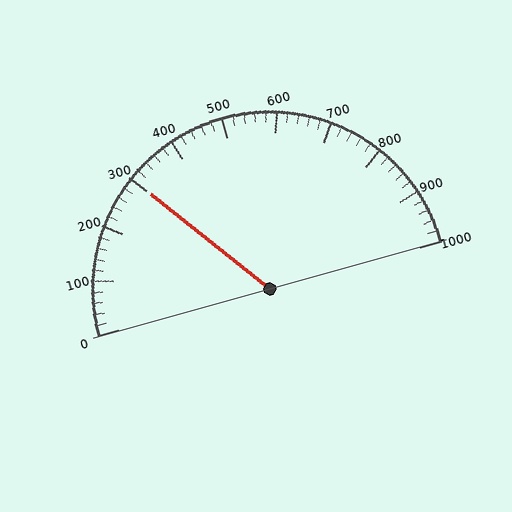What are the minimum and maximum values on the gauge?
The gauge ranges from 0 to 1000.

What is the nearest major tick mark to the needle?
The nearest major tick mark is 300.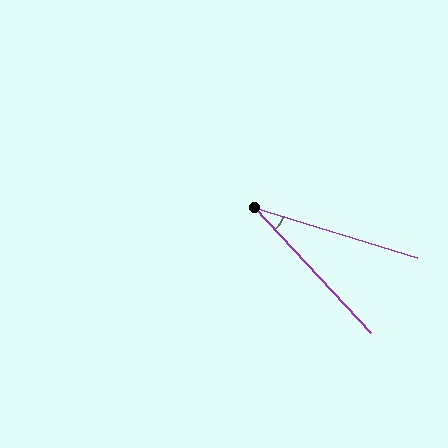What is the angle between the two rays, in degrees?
Approximately 30 degrees.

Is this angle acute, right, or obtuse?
It is acute.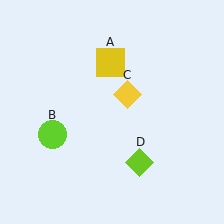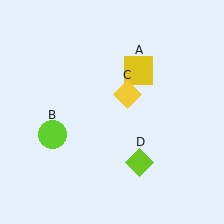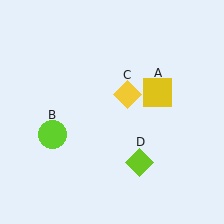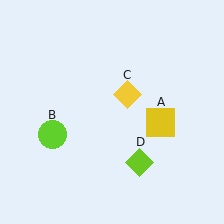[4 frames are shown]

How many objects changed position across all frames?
1 object changed position: yellow square (object A).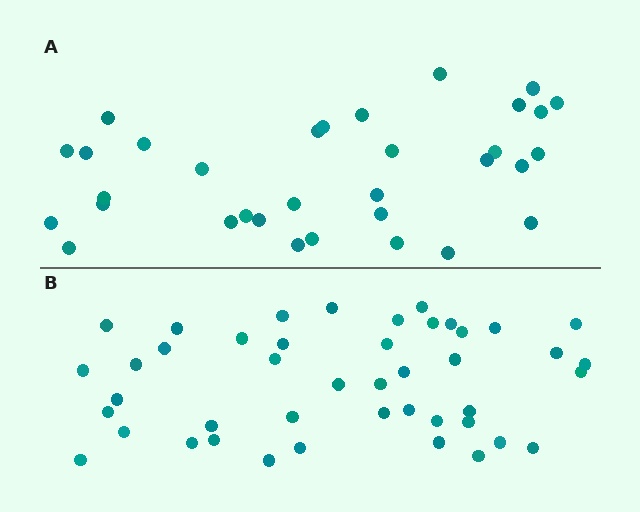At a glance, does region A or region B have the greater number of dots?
Region B (the bottom region) has more dots.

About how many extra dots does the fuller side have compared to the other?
Region B has roughly 12 or so more dots than region A.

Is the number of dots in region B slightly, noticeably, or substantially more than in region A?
Region B has noticeably more, but not dramatically so. The ratio is roughly 1.3 to 1.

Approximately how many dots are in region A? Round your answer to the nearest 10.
About 30 dots. (The exact count is 33, which rounds to 30.)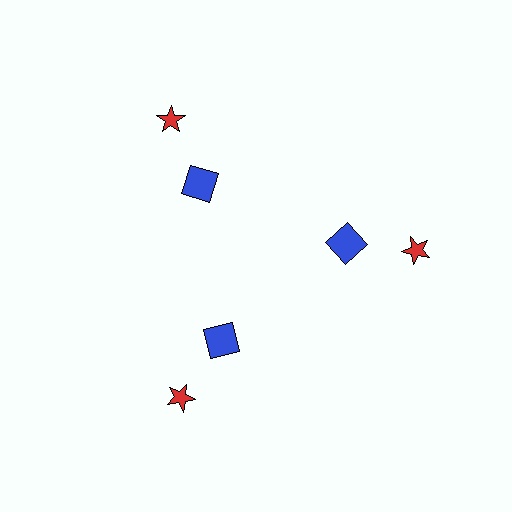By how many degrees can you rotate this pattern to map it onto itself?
The pattern maps onto itself every 120 degrees of rotation.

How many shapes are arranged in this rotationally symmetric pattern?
There are 6 shapes, arranged in 3 groups of 2.